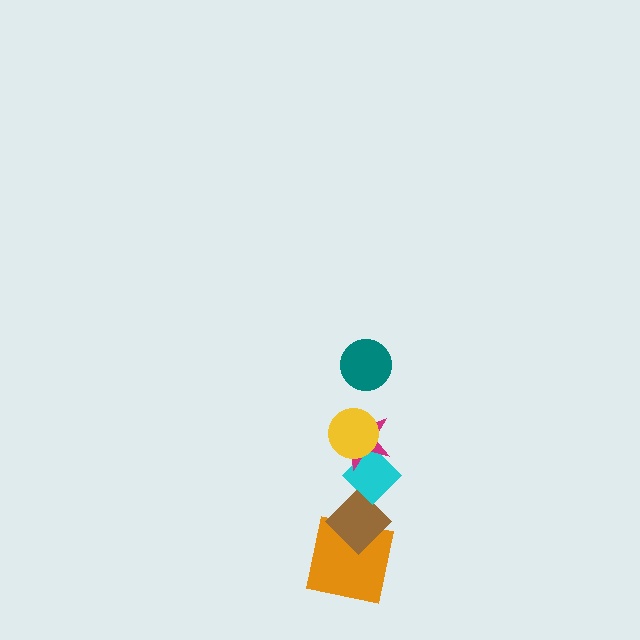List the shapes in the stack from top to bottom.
From top to bottom: the teal circle, the yellow circle, the magenta star, the cyan diamond, the brown diamond, the orange square.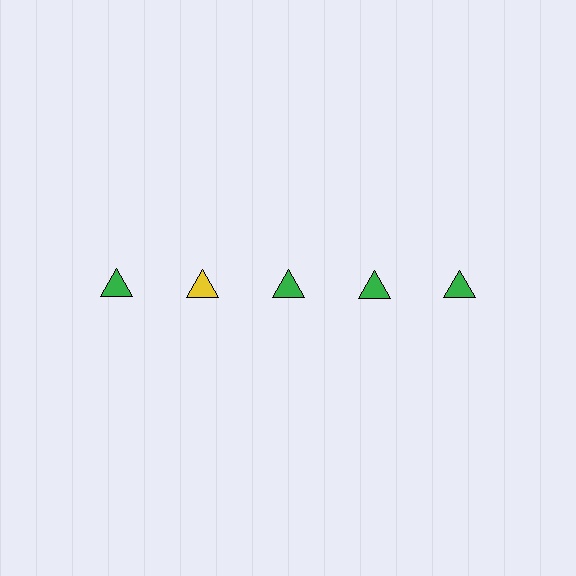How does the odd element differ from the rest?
It has a different color: yellow instead of green.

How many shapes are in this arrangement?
There are 5 shapes arranged in a grid pattern.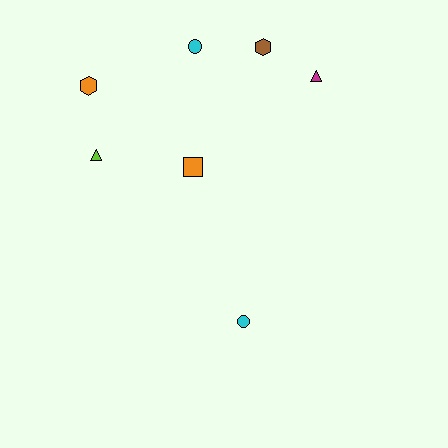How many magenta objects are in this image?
There is 1 magenta object.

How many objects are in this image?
There are 7 objects.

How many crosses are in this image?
There are no crosses.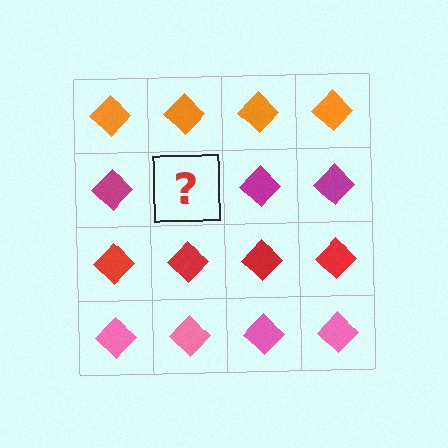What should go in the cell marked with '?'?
The missing cell should contain a magenta diamond.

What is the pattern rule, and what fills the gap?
The rule is that each row has a consistent color. The gap should be filled with a magenta diamond.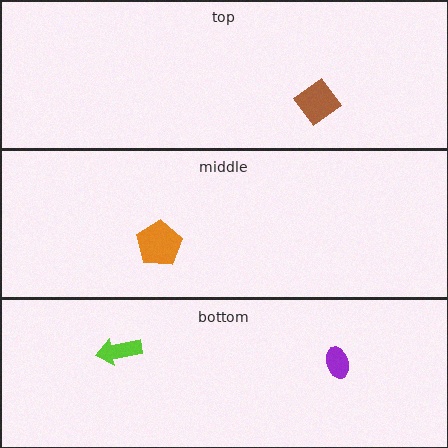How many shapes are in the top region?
1.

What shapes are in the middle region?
The orange pentagon.